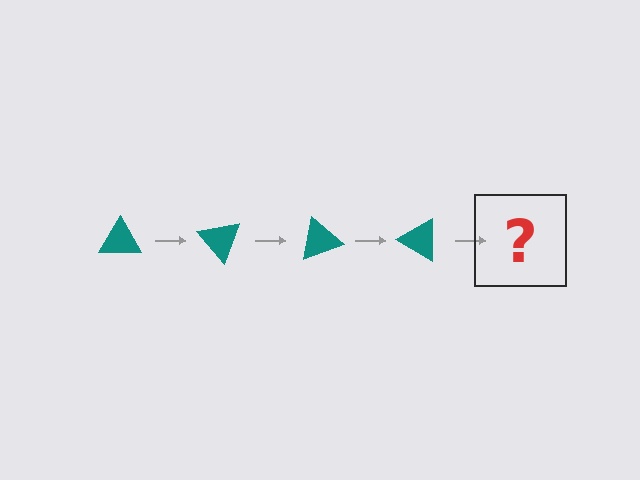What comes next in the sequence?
The next element should be a teal triangle rotated 200 degrees.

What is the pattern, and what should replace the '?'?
The pattern is that the triangle rotates 50 degrees each step. The '?' should be a teal triangle rotated 200 degrees.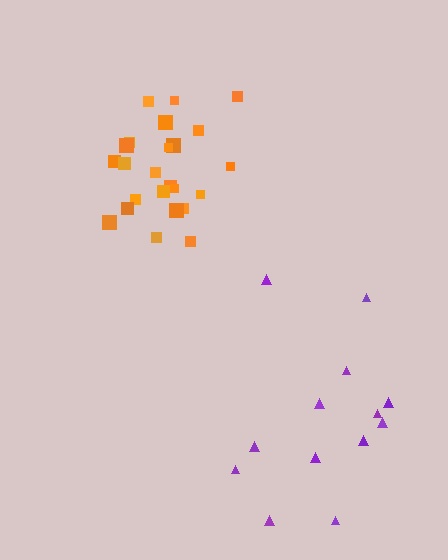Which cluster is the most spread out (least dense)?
Purple.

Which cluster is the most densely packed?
Orange.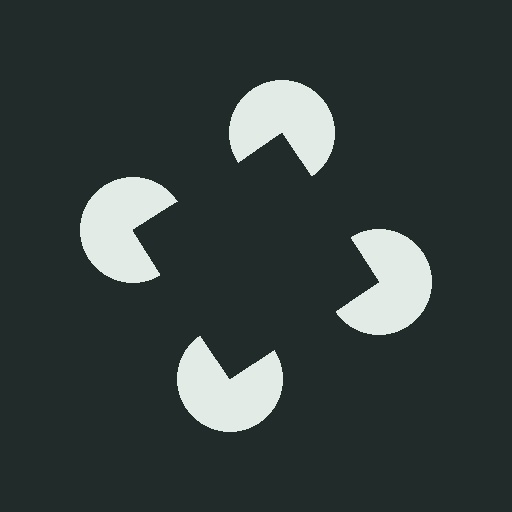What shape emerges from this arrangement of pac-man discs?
An illusory square — its edges are inferred from the aligned wedge cuts in the pac-man discs, not physically drawn.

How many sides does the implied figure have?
4 sides.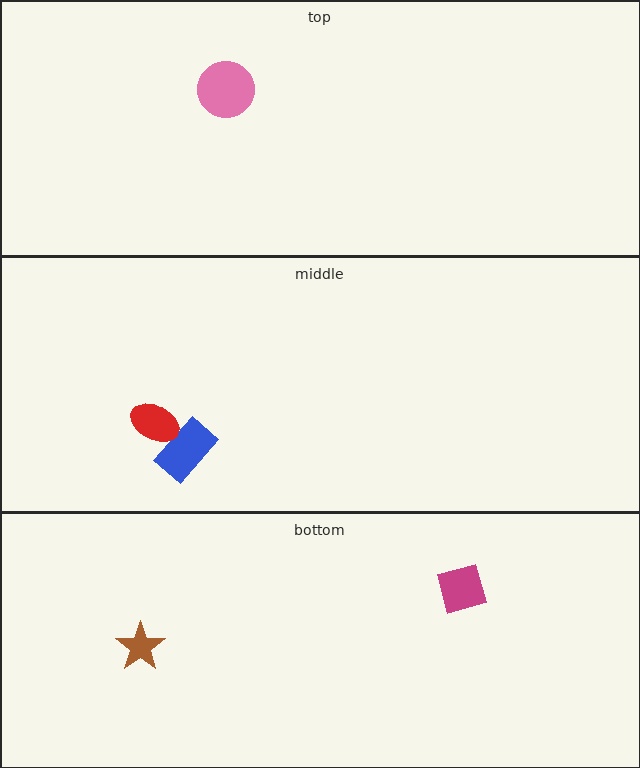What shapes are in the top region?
The pink circle.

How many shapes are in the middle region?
2.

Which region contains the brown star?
The bottom region.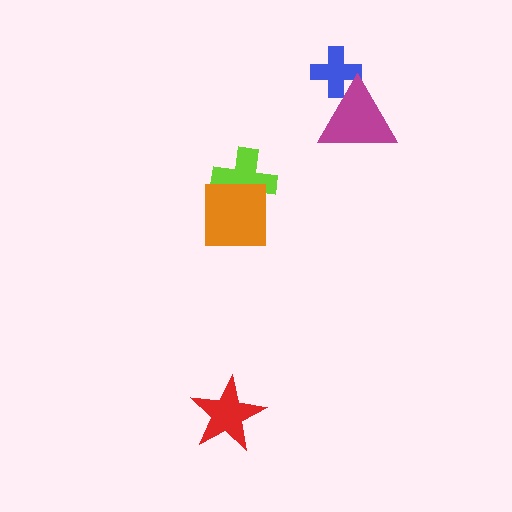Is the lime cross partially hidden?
Yes, it is partially covered by another shape.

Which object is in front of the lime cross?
The orange square is in front of the lime cross.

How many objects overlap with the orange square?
1 object overlaps with the orange square.